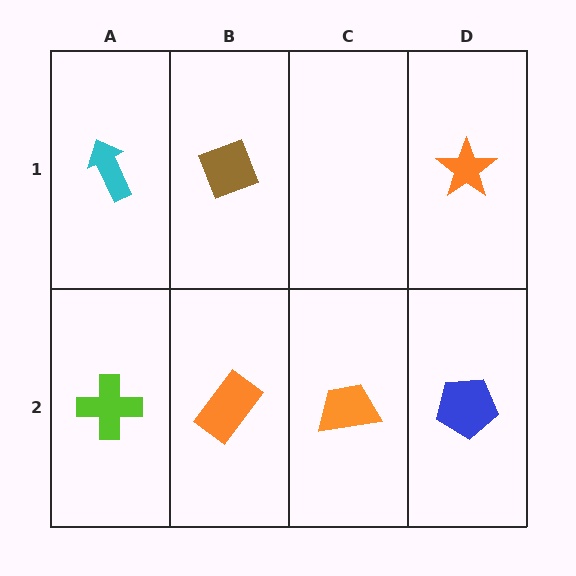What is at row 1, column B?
A brown diamond.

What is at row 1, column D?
An orange star.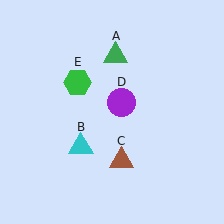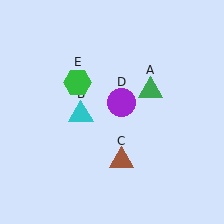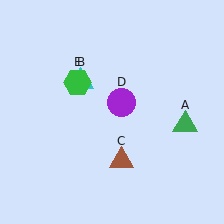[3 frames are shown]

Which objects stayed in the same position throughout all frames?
Brown triangle (object C) and purple circle (object D) and green hexagon (object E) remained stationary.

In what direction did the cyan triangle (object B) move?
The cyan triangle (object B) moved up.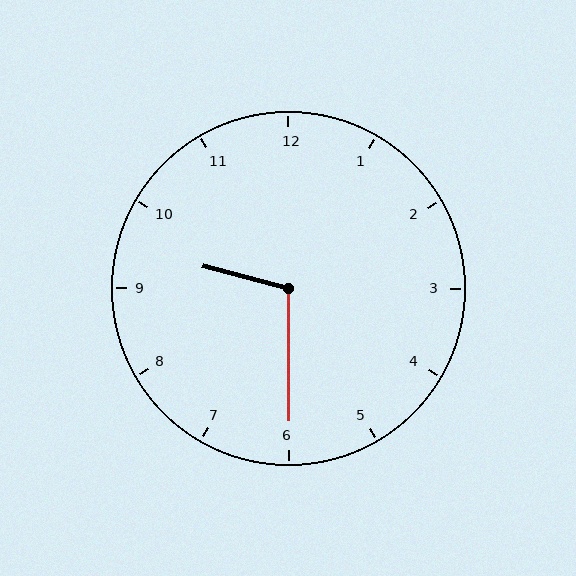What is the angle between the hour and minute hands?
Approximately 105 degrees.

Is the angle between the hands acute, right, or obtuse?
It is obtuse.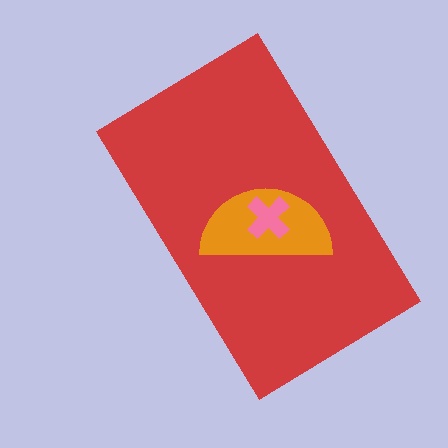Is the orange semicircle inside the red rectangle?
Yes.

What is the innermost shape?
The pink cross.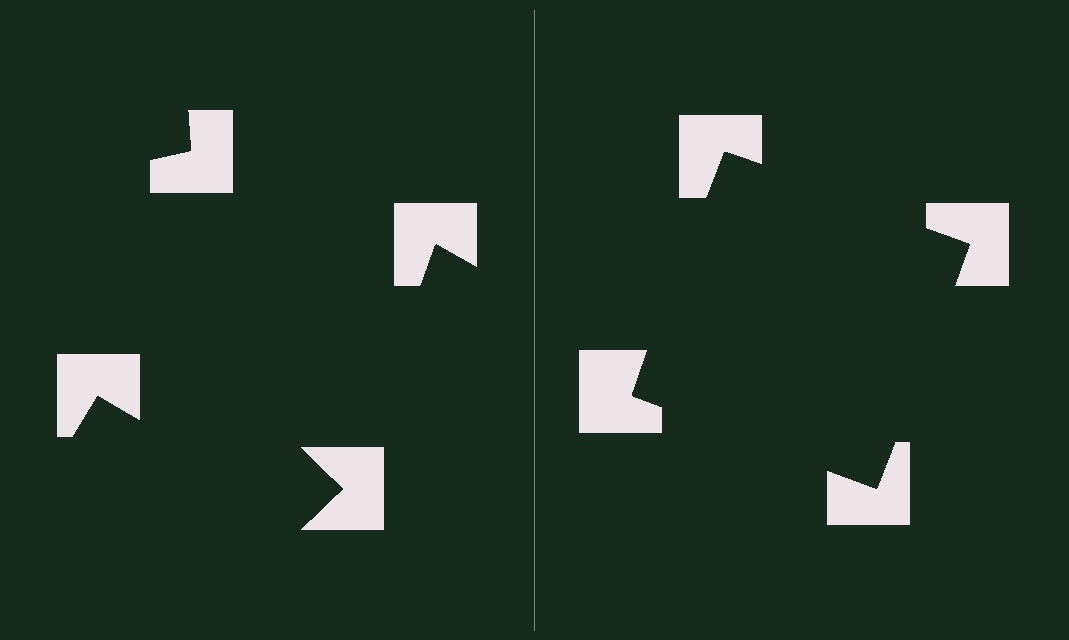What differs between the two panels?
The notched squares are positioned identically on both sides; only the wedge orientations differ. On the right they align to a square; on the left they are misaligned.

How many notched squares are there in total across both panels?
8 — 4 on each side.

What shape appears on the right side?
An illusory square.